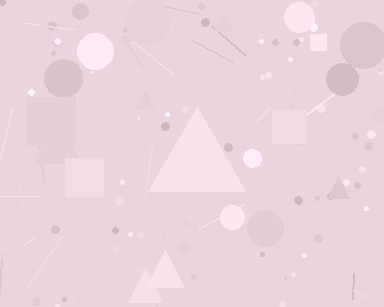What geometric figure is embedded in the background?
A triangle is embedded in the background.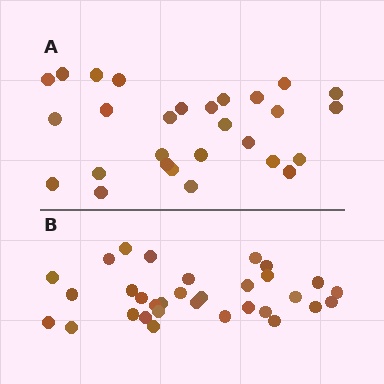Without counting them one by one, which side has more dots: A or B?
Region B (the bottom region) has more dots.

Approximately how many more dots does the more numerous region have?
Region B has about 4 more dots than region A.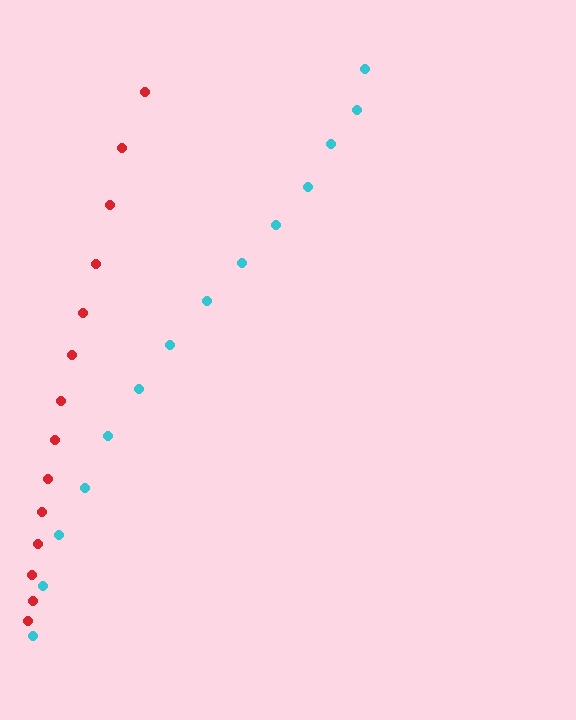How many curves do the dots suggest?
There are 2 distinct paths.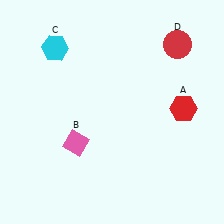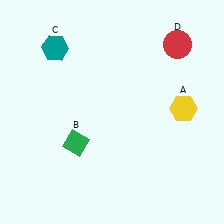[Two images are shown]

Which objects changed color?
A changed from red to yellow. B changed from pink to green. C changed from cyan to teal.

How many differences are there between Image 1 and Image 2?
There are 3 differences between the two images.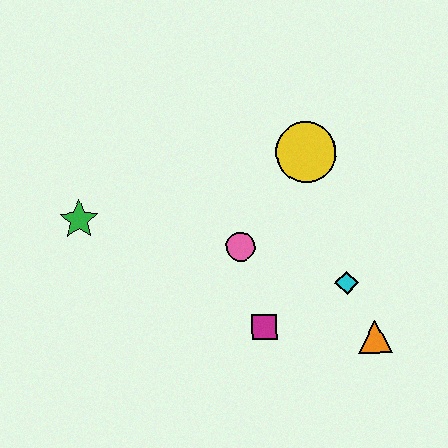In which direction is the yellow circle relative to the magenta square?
The yellow circle is above the magenta square.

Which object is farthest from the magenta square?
The green star is farthest from the magenta square.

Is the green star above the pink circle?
Yes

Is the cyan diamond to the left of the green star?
No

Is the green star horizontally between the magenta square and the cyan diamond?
No